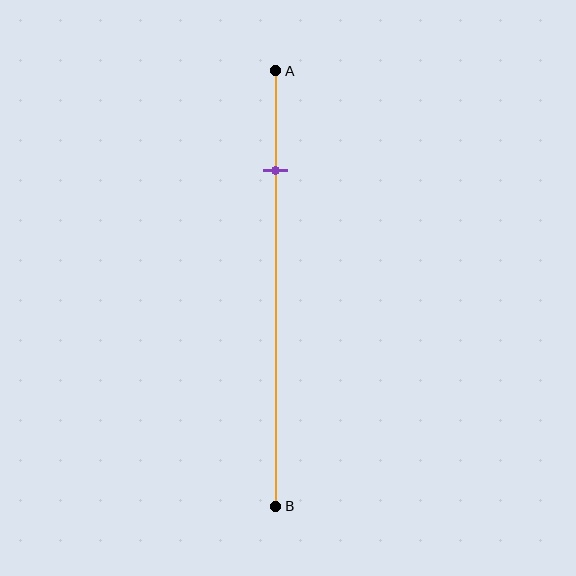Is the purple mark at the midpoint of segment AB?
No, the mark is at about 25% from A, not at the 50% midpoint.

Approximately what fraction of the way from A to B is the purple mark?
The purple mark is approximately 25% of the way from A to B.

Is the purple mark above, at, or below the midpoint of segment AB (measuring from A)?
The purple mark is above the midpoint of segment AB.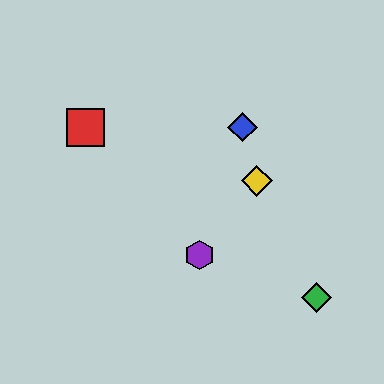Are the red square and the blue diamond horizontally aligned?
Yes, both are at y≈127.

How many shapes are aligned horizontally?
2 shapes (the red square, the blue diamond) are aligned horizontally.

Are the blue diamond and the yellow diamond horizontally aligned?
No, the blue diamond is at y≈127 and the yellow diamond is at y≈181.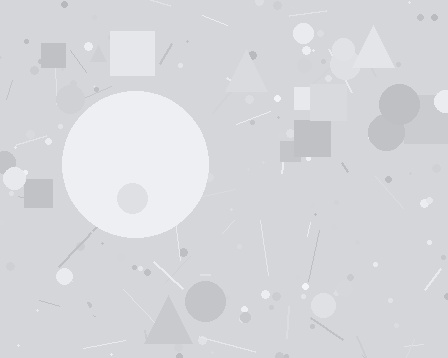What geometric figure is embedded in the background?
A circle is embedded in the background.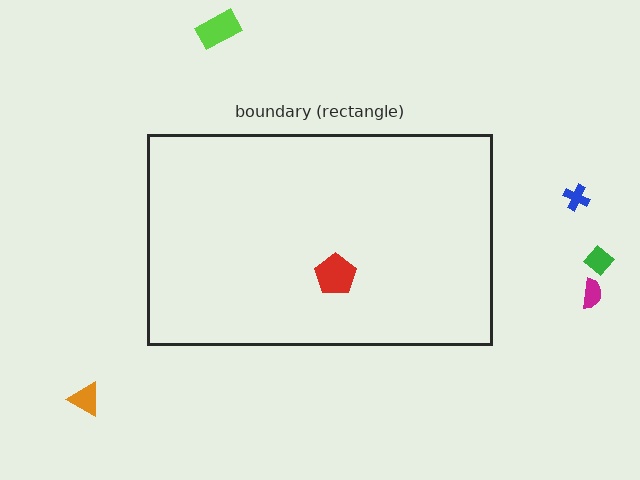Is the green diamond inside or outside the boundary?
Outside.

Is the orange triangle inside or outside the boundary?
Outside.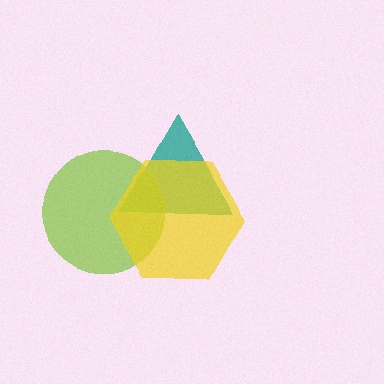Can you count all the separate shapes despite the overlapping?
Yes, there are 3 separate shapes.